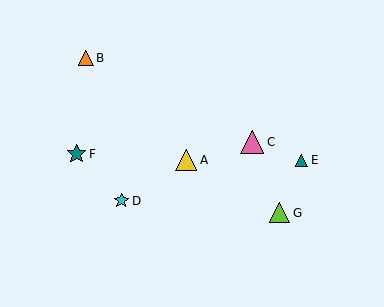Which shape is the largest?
The pink triangle (labeled C) is the largest.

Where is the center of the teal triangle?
The center of the teal triangle is at (302, 160).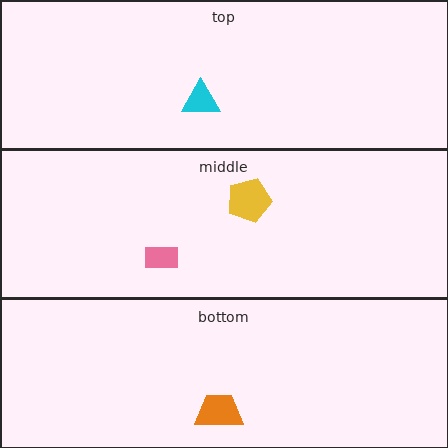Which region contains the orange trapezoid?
The bottom region.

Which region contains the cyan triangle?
The top region.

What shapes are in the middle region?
The pink rectangle, the yellow pentagon.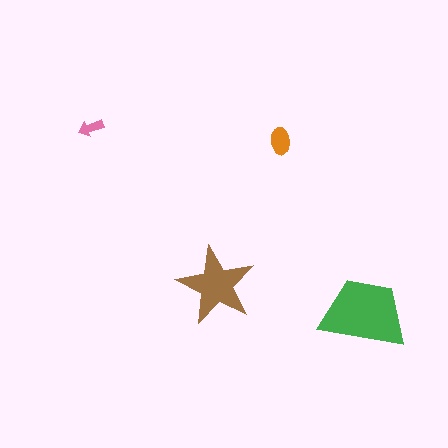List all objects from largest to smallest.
The green trapezoid, the brown star, the orange ellipse, the pink arrow.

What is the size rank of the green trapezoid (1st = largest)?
1st.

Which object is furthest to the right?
The green trapezoid is rightmost.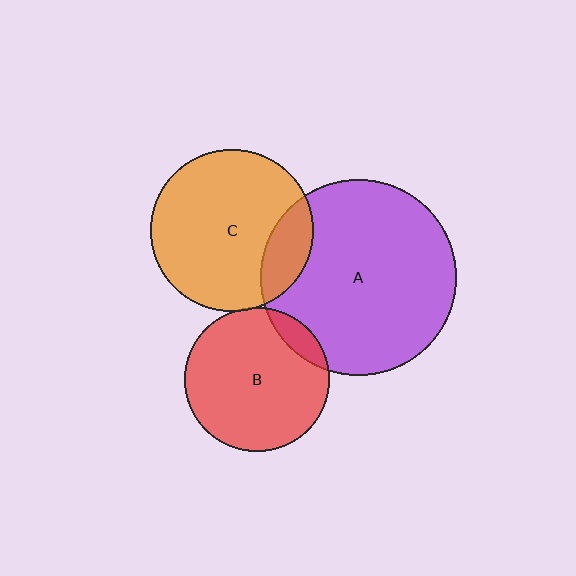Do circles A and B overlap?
Yes.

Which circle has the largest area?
Circle A (purple).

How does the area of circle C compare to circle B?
Approximately 1.3 times.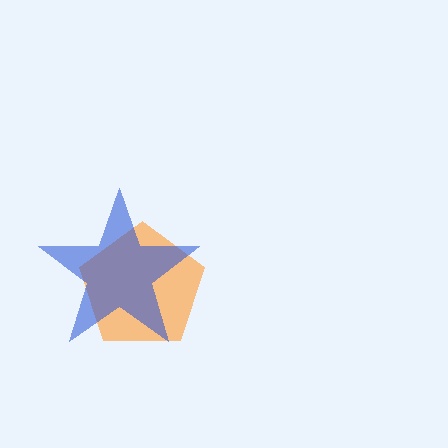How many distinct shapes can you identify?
There are 2 distinct shapes: an orange pentagon, a blue star.